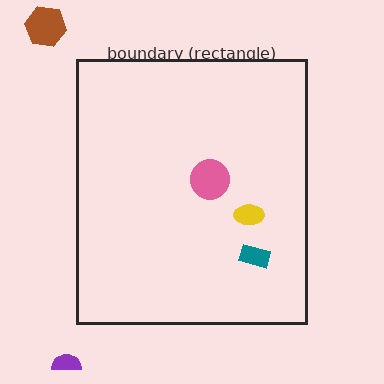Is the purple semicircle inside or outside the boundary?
Outside.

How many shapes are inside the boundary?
3 inside, 2 outside.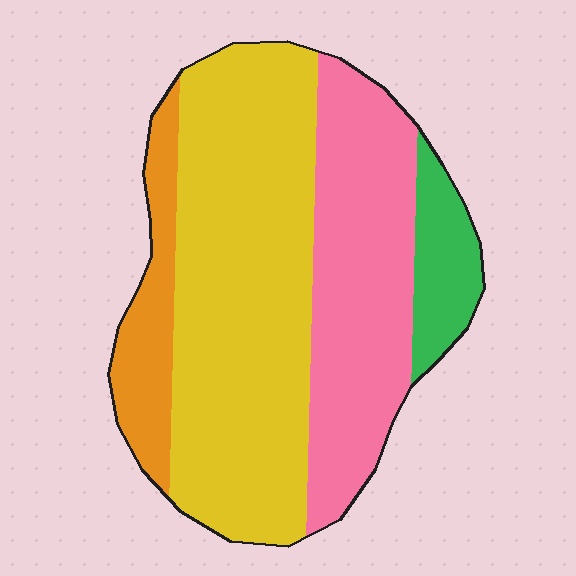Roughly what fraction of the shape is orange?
Orange takes up about one eighth (1/8) of the shape.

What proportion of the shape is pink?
Pink takes up about one third (1/3) of the shape.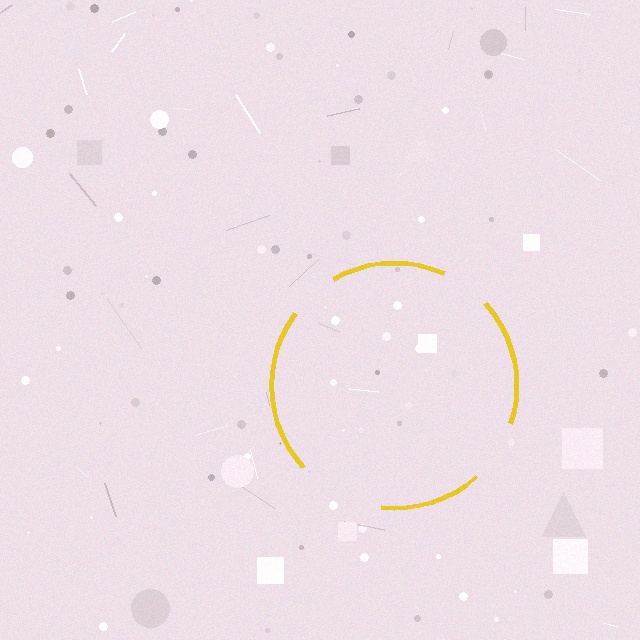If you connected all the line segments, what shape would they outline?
They would outline a circle.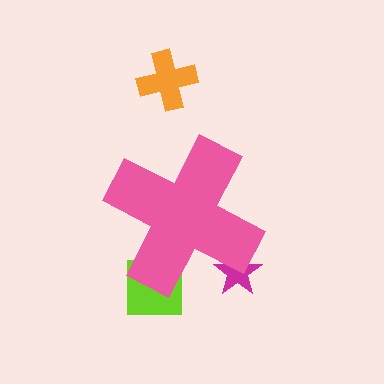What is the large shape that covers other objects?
A pink cross.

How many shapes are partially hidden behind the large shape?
2 shapes are partially hidden.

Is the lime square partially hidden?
Yes, the lime square is partially hidden behind the pink cross.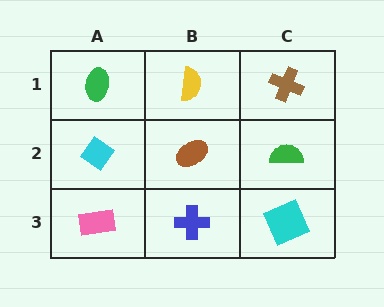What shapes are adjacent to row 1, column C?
A green semicircle (row 2, column C), a yellow semicircle (row 1, column B).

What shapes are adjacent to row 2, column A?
A green ellipse (row 1, column A), a pink rectangle (row 3, column A), a brown ellipse (row 2, column B).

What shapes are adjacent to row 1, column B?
A brown ellipse (row 2, column B), a green ellipse (row 1, column A), a brown cross (row 1, column C).